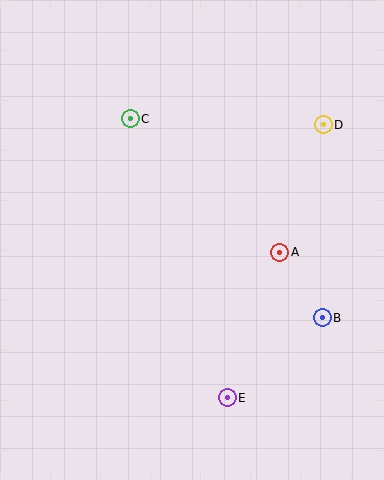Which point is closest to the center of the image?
Point A at (280, 252) is closest to the center.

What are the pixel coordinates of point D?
Point D is at (323, 125).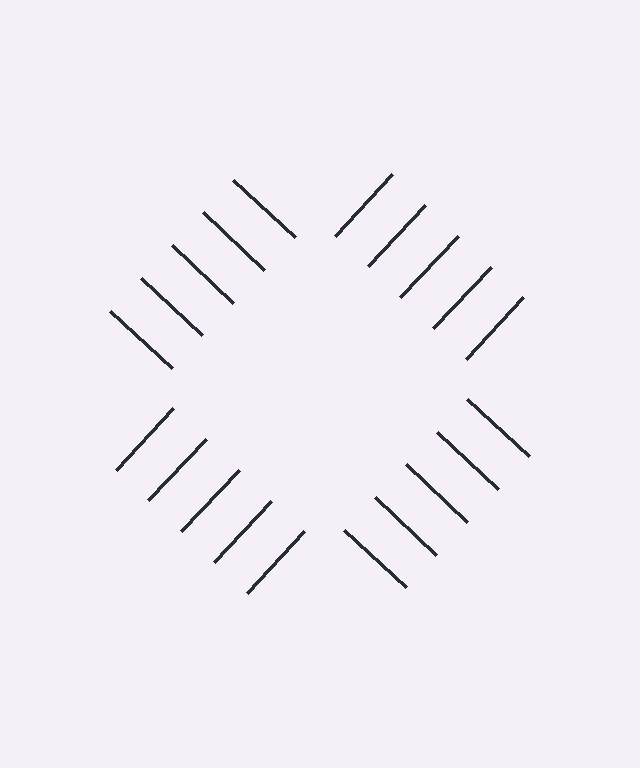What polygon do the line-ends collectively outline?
An illusory square — the line segments terminate on its edges but no continuous stroke is drawn.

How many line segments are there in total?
20 — 5 along each of the 4 edges.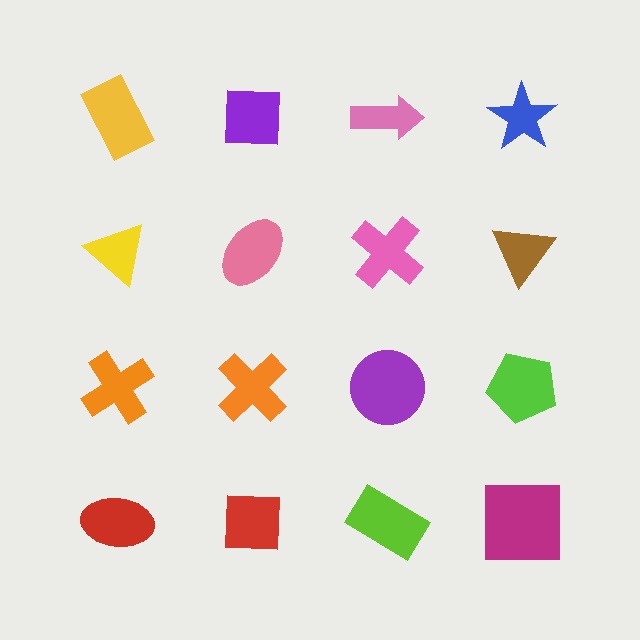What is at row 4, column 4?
A magenta square.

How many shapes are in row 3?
4 shapes.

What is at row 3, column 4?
A lime pentagon.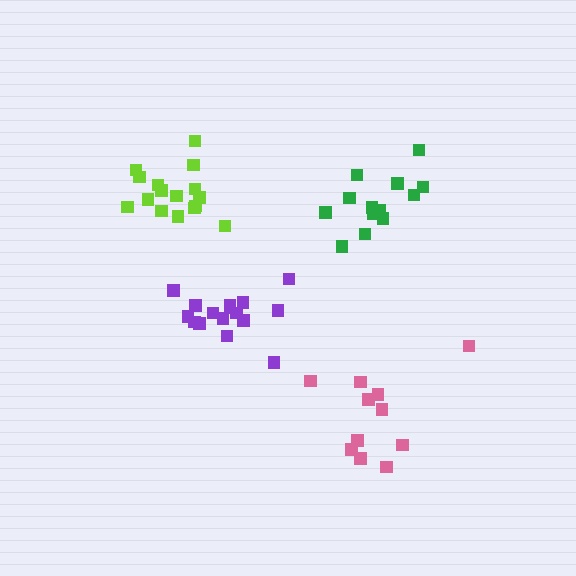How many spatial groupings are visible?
There are 4 spatial groupings.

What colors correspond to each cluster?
The clusters are colored: purple, green, pink, lime.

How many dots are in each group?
Group 1: 16 dots, Group 2: 13 dots, Group 3: 11 dots, Group 4: 16 dots (56 total).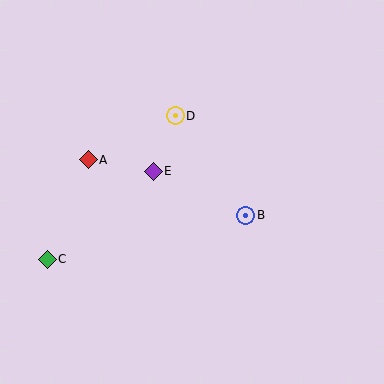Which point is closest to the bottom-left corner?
Point C is closest to the bottom-left corner.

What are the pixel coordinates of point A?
Point A is at (88, 160).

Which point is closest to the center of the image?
Point E at (153, 171) is closest to the center.